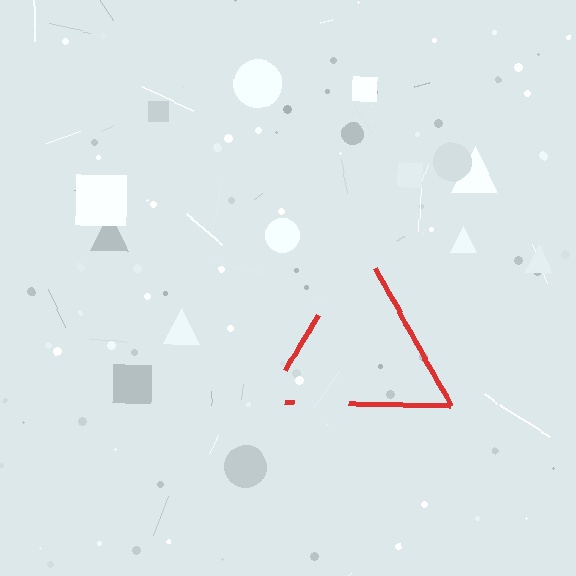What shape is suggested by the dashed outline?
The dashed outline suggests a triangle.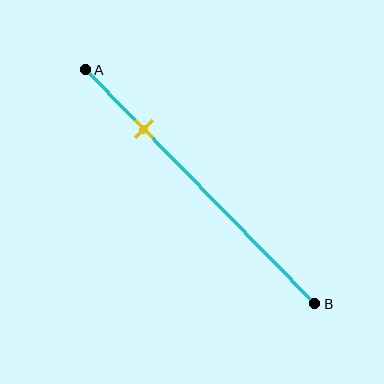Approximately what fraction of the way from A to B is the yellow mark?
The yellow mark is approximately 25% of the way from A to B.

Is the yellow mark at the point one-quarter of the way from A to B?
Yes, the mark is approximately at the one-quarter point.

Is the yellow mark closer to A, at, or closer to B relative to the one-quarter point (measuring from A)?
The yellow mark is approximately at the one-quarter point of segment AB.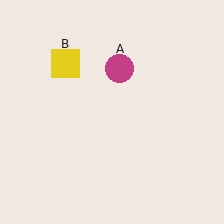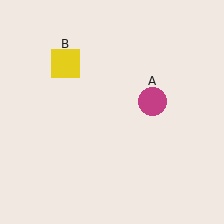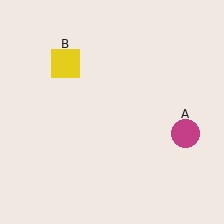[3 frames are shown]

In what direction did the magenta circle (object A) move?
The magenta circle (object A) moved down and to the right.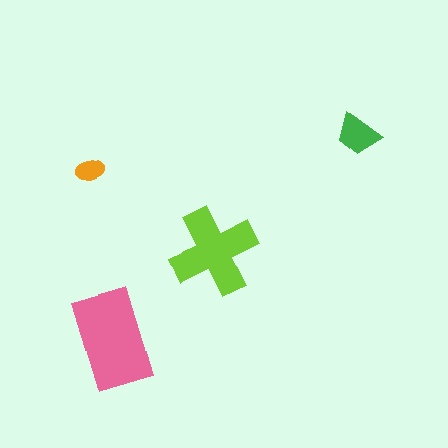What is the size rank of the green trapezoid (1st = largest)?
3rd.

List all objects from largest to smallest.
The pink rectangle, the lime cross, the green trapezoid, the orange ellipse.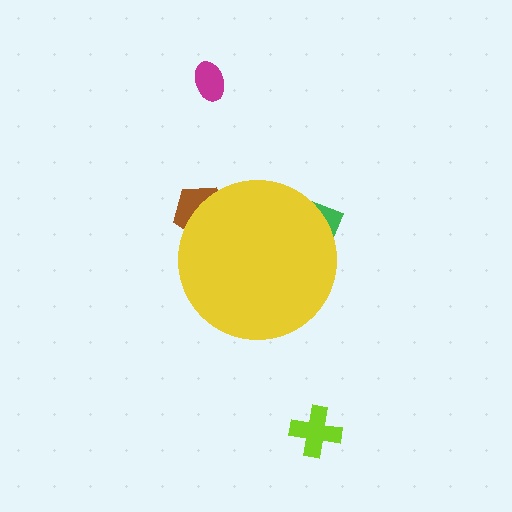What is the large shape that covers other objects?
A yellow circle.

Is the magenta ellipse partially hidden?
No, the magenta ellipse is fully visible.